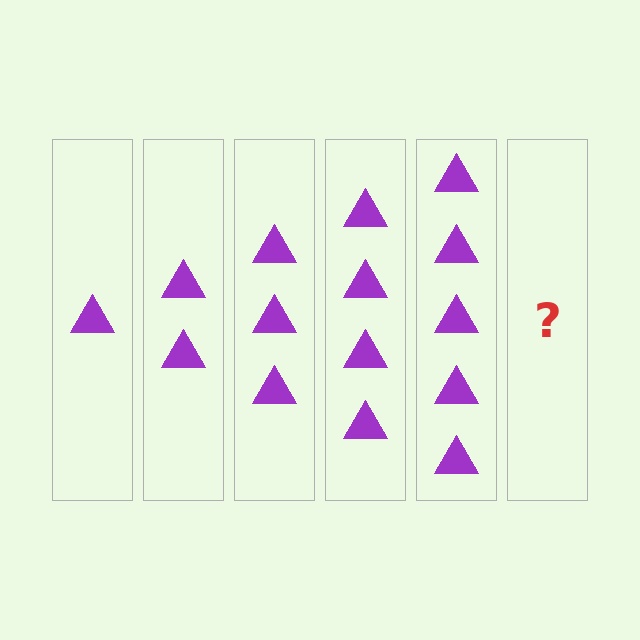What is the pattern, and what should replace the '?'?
The pattern is that each step adds one more triangle. The '?' should be 6 triangles.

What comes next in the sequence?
The next element should be 6 triangles.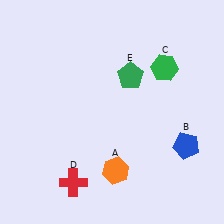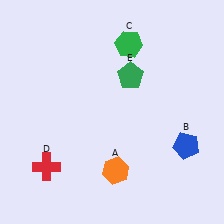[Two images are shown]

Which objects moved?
The objects that moved are: the green hexagon (C), the red cross (D).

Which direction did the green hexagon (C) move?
The green hexagon (C) moved left.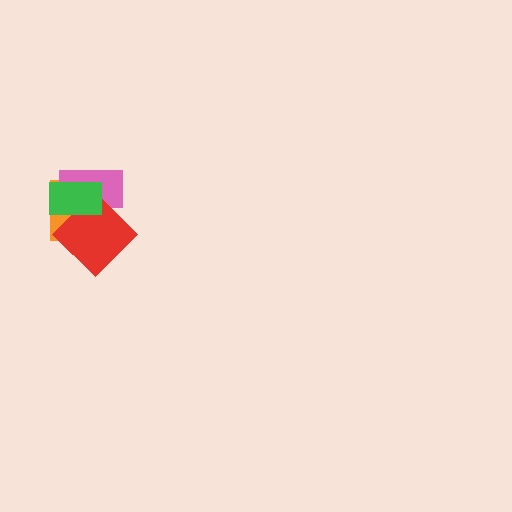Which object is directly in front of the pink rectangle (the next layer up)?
The red diamond is directly in front of the pink rectangle.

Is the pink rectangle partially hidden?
Yes, it is partially covered by another shape.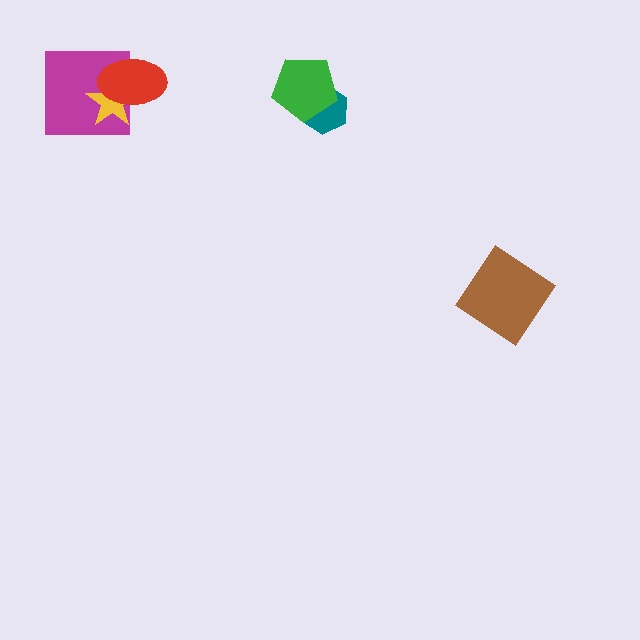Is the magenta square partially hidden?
Yes, it is partially covered by another shape.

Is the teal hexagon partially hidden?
Yes, it is partially covered by another shape.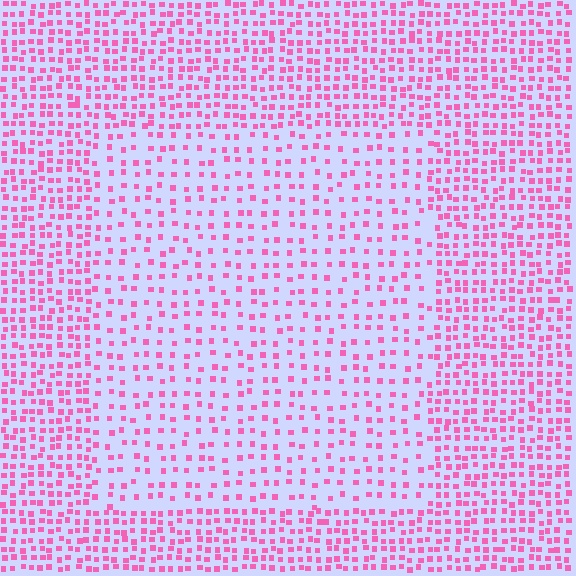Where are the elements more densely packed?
The elements are more densely packed outside the rectangle boundary.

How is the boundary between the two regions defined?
The boundary is defined by a change in element density (approximately 2.0x ratio). All elements are the same color, size, and shape.